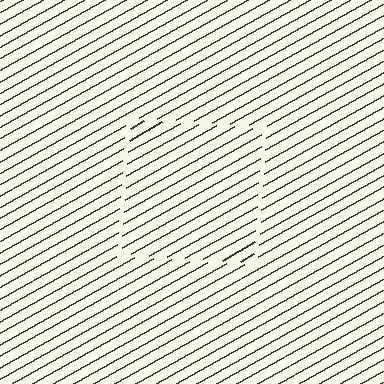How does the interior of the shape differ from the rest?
The interior of the shape contains the same grating, shifted by half a period — the contour is defined by the phase discontinuity where line-ends from the inner and outer gratings abut.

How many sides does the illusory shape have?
4 sides — the line-ends trace a square.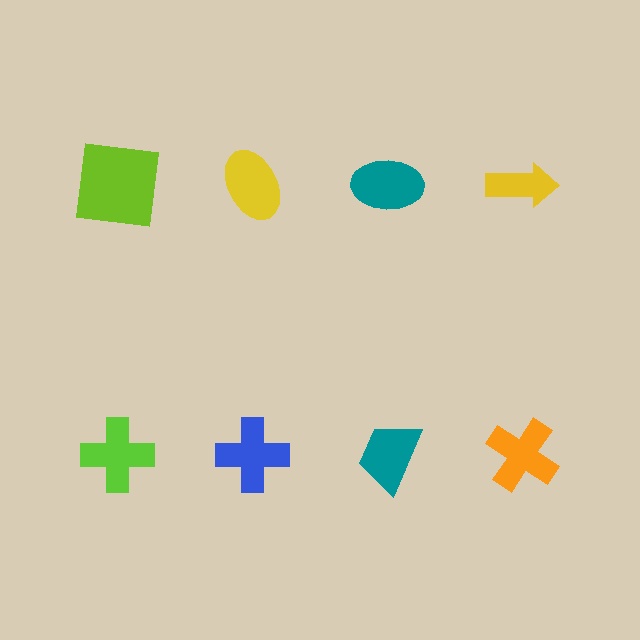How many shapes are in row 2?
4 shapes.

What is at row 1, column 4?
A yellow arrow.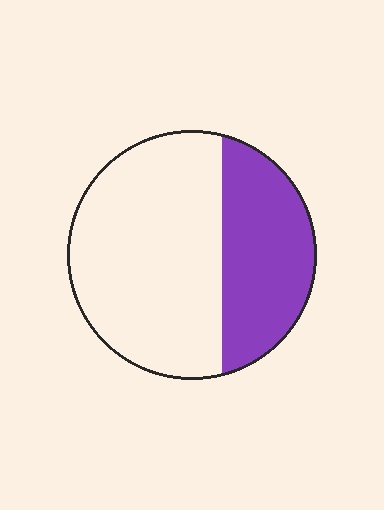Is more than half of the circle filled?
No.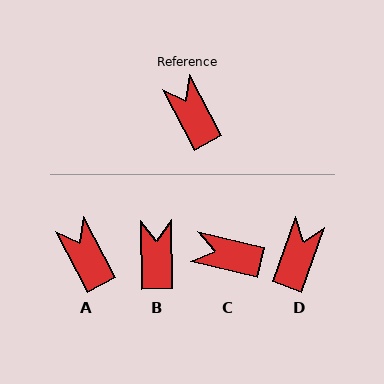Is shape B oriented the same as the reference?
No, it is off by about 27 degrees.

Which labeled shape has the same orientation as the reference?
A.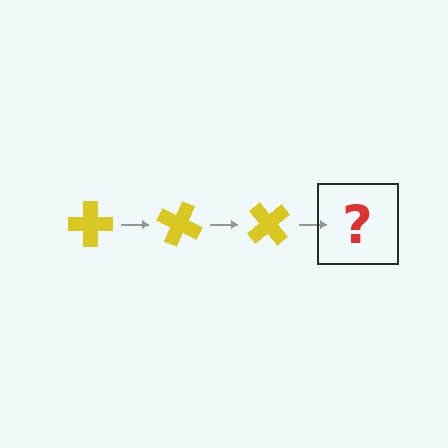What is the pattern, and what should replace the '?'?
The pattern is that the cross rotates 25 degrees each step. The '?' should be a yellow cross rotated 75 degrees.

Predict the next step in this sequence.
The next step is a yellow cross rotated 75 degrees.